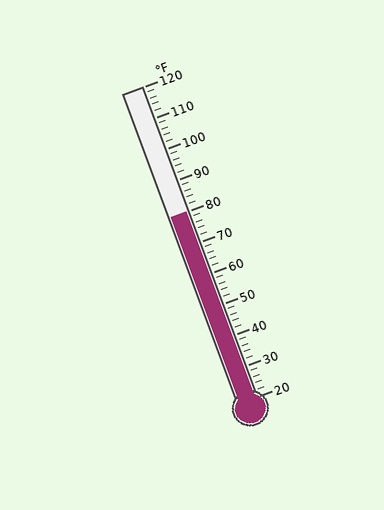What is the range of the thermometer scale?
The thermometer scale ranges from 20°F to 120°F.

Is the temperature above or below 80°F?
The temperature is at 80°F.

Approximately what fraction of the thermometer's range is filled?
The thermometer is filled to approximately 60% of its range.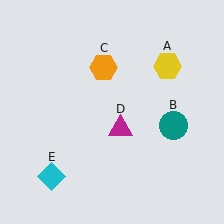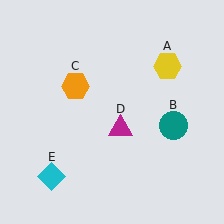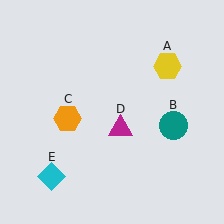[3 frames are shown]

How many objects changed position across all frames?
1 object changed position: orange hexagon (object C).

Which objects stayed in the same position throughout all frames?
Yellow hexagon (object A) and teal circle (object B) and magenta triangle (object D) and cyan diamond (object E) remained stationary.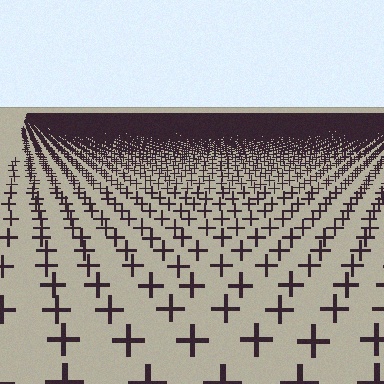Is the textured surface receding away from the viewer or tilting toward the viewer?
The surface is receding away from the viewer. Texture elements get smaller and denser toward the top.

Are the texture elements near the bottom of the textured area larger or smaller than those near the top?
Larger. Near the bottom, elements are closer to the viewer and appear at a bigger on-screen size.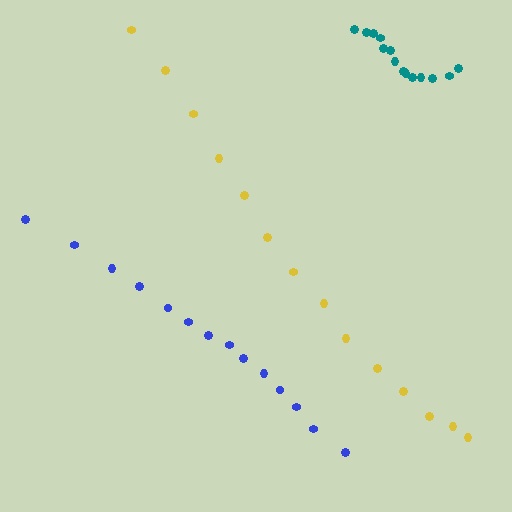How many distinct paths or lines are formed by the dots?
There are 3 distinct paths.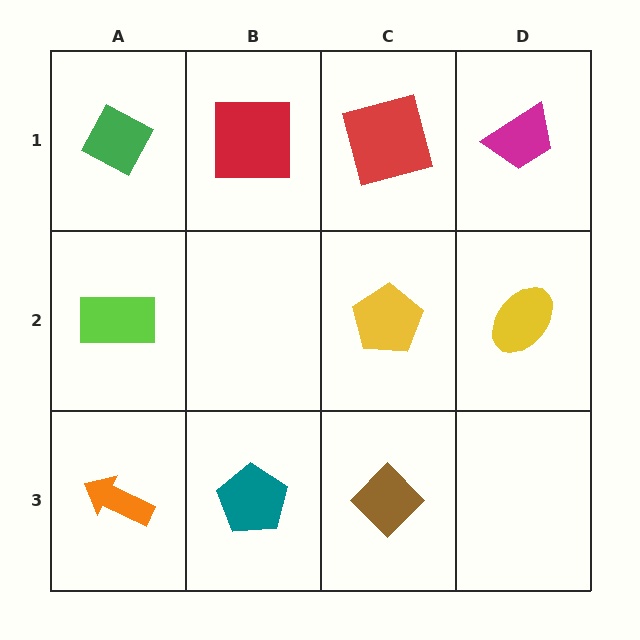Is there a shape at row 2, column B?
No, that cell is empty.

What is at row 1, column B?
A red square.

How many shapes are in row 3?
3 shapes.